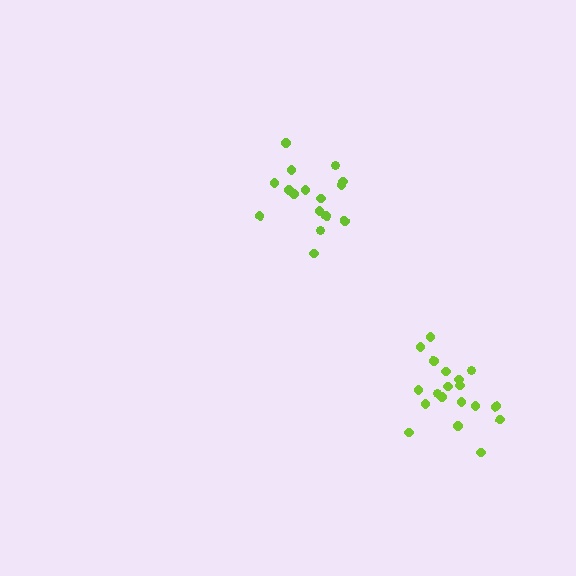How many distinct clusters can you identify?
There are 2 distinct clusters.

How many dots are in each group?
Group 1: 19 dots, Group 2: 16 dots (35 total).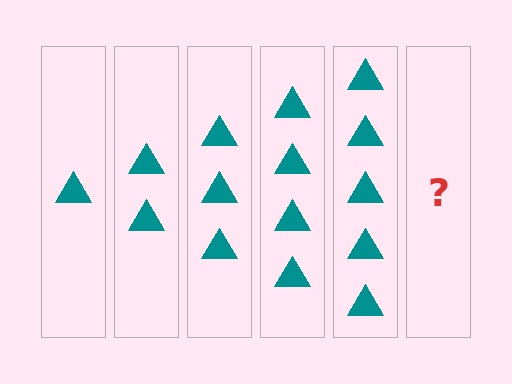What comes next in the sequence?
The next element should be 6 triangles.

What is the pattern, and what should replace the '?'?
The pattern is that each step adds one more triangle. The '?' should be 6 triangles.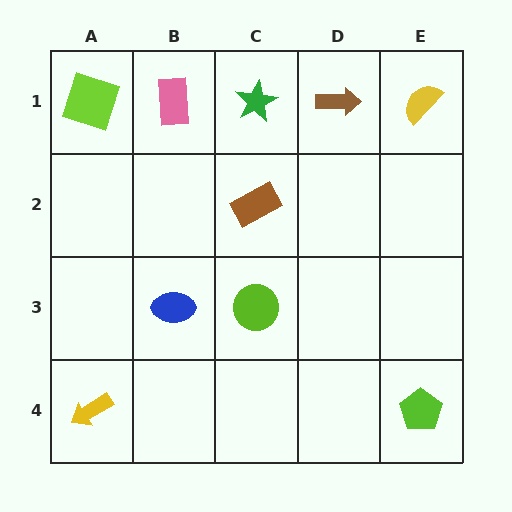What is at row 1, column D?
A brown arrow.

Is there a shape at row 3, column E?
No, that cell is empty.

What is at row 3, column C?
A lime circle.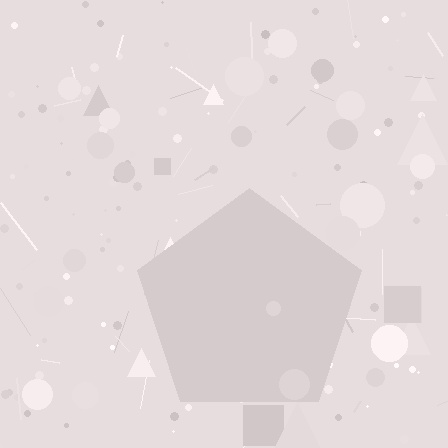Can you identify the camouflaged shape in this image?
The camouflaged shape is a pentagon.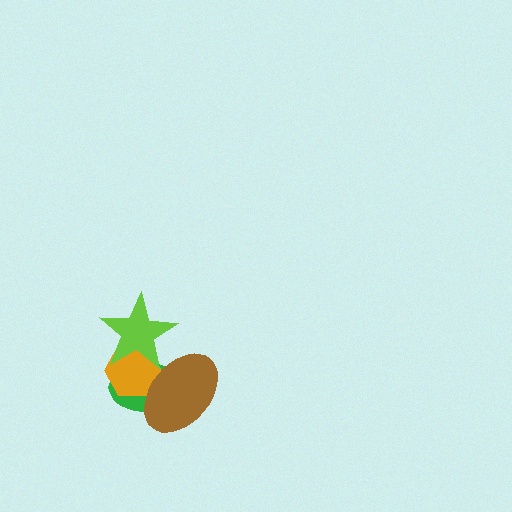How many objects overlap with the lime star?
3 objects overlap with the lime star.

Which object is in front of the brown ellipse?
The lime star is in front of the brown ellipse.